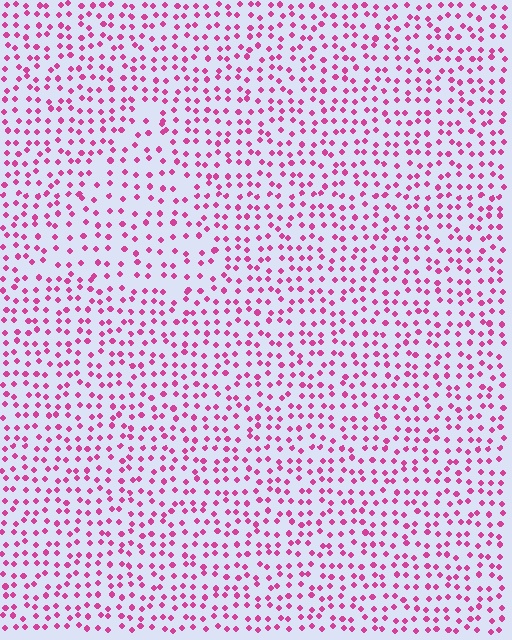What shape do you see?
I see a triangle.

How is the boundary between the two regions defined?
The boundary is defined by a change in element density (approximately 1.5x ratio). All elements are the same color, size, and shape.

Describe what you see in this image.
The image contains small magenta elements arranged at two different densities. A triangle-shaped region is visible where the elements are less densely packed than the surrounding area.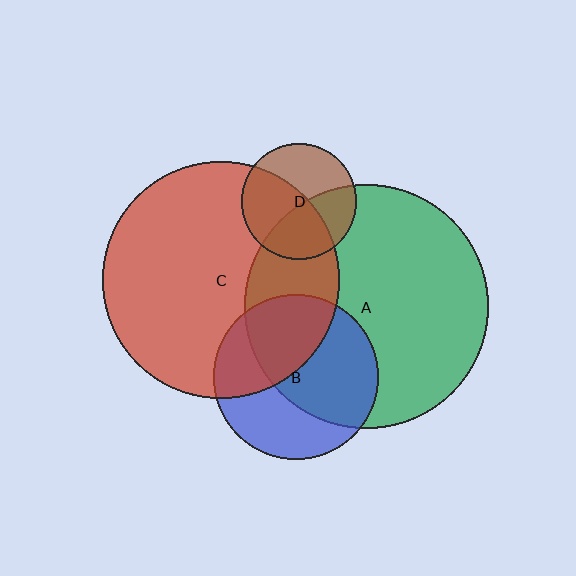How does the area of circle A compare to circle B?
Approximately 2.2 times.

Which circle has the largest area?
Circle A (green).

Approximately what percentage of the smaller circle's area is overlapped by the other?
Approximately 55%.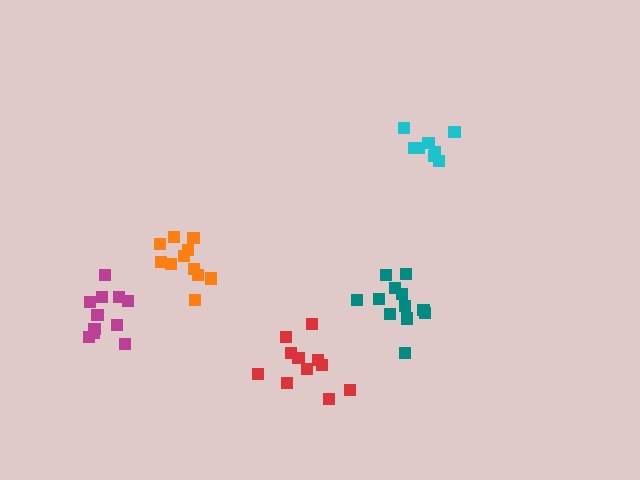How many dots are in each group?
Group 1: 11 dots, Group 2: 12 dots, Group 3: 11 dots, Group 4: 8 dots, Group 5: 11 dots (53 total).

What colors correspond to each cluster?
The clusters are colored: magenta, teal, orange, cyan, red.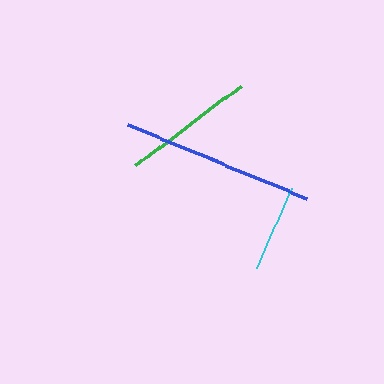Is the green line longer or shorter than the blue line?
The blue line is longer than the green line.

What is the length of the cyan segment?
The cyan segment is approximately 88 pixels long.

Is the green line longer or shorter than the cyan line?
The green line is longer than the cyan line.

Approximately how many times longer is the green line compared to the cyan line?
The green line is approximately 1.5 times the length of the cyan line.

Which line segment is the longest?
The blue line is the longest at approximately 193 pixels.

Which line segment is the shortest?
The cyan line is the shortest at approximately 88 pixels.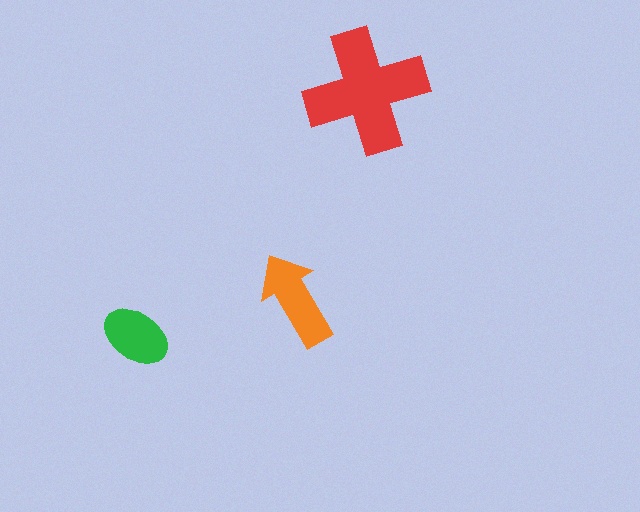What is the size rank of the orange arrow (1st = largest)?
2nd.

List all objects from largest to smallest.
The red cross, the orange arrow, the green ellipse.